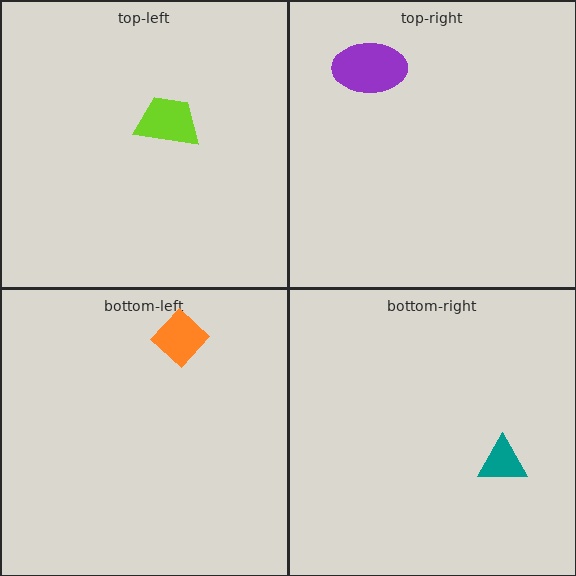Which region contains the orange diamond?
The bottom-left region.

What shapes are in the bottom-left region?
The orange diamond.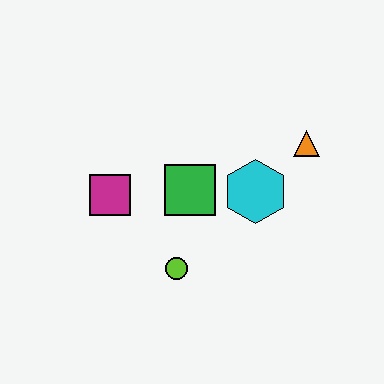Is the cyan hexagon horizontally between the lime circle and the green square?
No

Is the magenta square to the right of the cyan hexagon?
No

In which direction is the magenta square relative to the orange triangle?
The magenta square is to the left of the orange triangle.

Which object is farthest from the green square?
The orange triangle is farthest from the green square.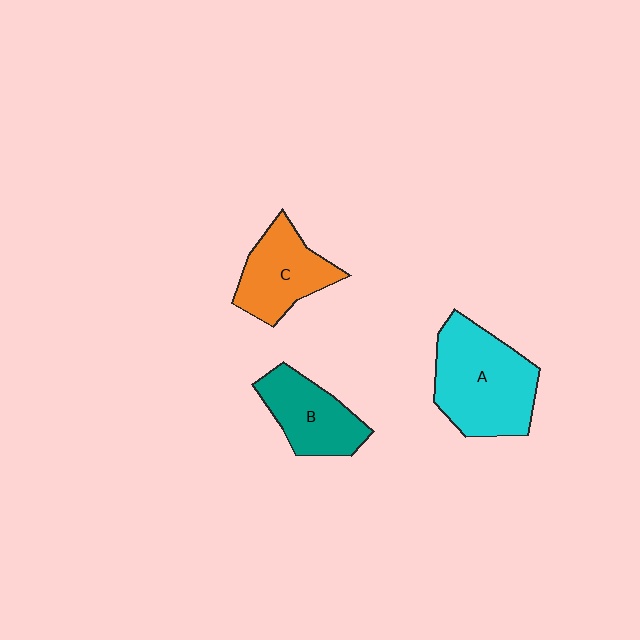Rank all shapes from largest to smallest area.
From largest to smallest: A (cyan), C (orange), B (teal).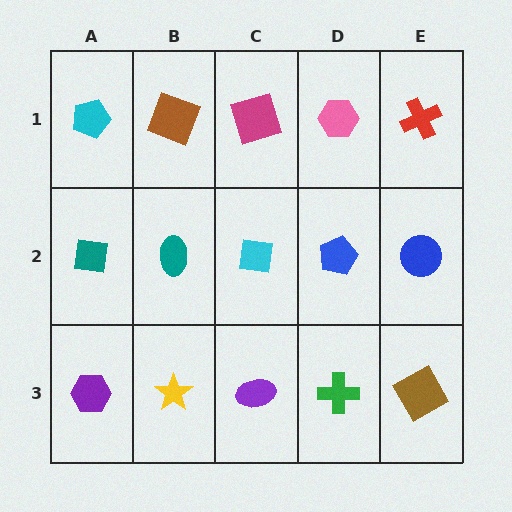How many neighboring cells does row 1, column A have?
2.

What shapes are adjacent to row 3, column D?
A blue pentagon (row 2, column D), a purple ellipse (row 3, column C), a brown square (row 3, column E).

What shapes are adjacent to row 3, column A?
A teal square (row 2, column A), a yellow star (row 3, column B).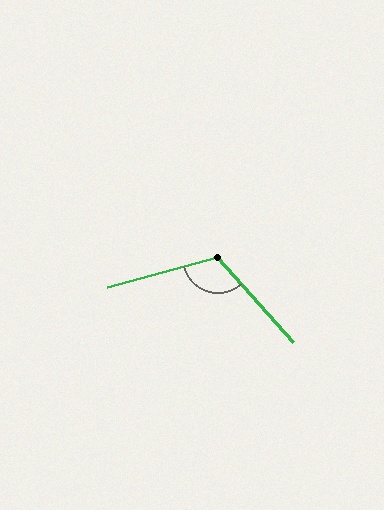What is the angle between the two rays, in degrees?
Approximately 117 degrees.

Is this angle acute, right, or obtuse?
It is obtuse.